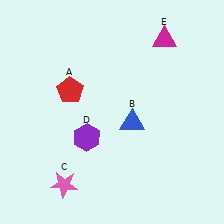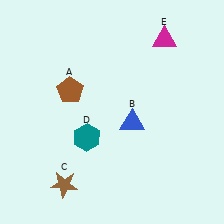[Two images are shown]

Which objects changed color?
A changed from red to brown. C changed from pink to brown. D changed from purple to teal.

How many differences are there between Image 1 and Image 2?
There are 3 differences between the two images.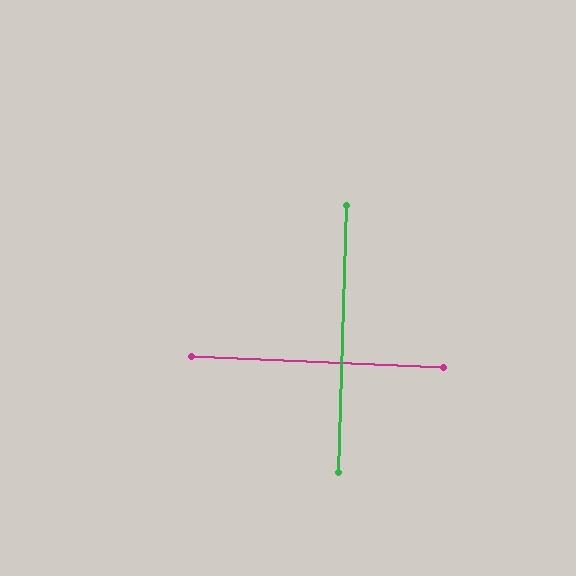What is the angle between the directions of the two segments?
Approximately 89 degrees.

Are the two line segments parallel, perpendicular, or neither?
Perpendicular — they meet at approximately 89°.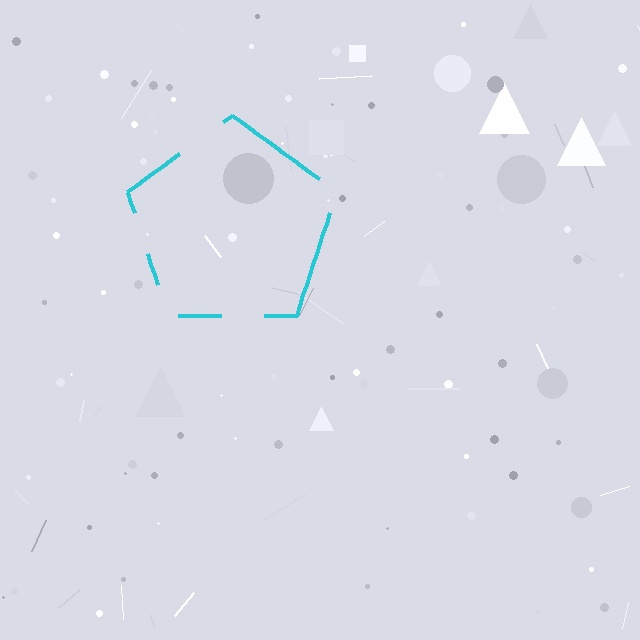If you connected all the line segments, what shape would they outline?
They would outline a pentagon.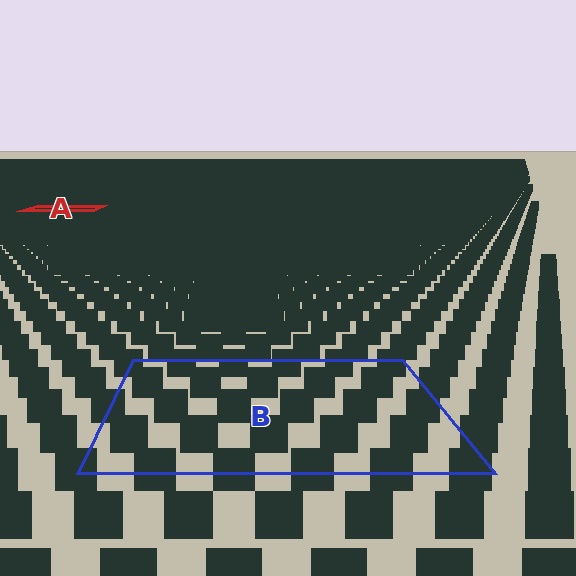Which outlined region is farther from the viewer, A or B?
Region A is farther from the viewer — the texture elements inside it appear smaller and more densely packed.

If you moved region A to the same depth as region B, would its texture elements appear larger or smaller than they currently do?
They would appear larger. At a closer depth, the same texture elements are projected at a bigger on-screen size.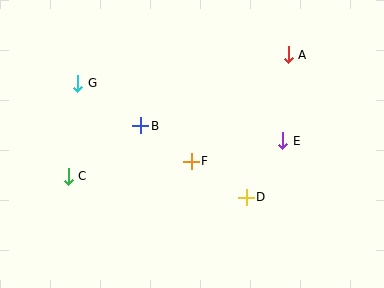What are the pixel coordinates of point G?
Point G is at (78, 83).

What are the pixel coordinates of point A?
Point A is at (288, 55).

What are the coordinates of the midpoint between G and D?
The midpoint between G and D is at (162, 140).